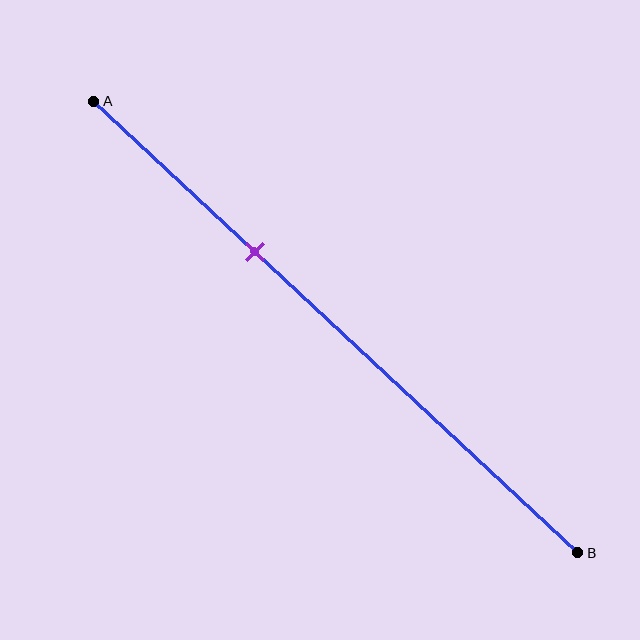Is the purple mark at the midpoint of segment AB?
No, the mark is at about 35% from A, not at the 50% midpoint.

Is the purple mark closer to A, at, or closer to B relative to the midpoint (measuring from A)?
The purple mark is closer to point A than the midpoint of segment AB.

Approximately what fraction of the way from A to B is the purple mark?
The purple mark is approximately 35% of the way from A to B.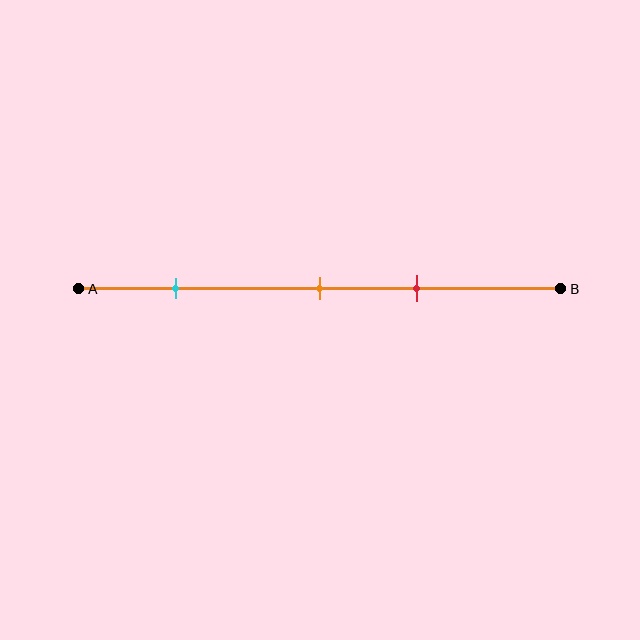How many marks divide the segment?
There are 3 marks dividing the segment.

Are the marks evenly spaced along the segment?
No, the marks are not evenly spaced.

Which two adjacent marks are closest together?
The orange and red marks are the closest adjacent pair.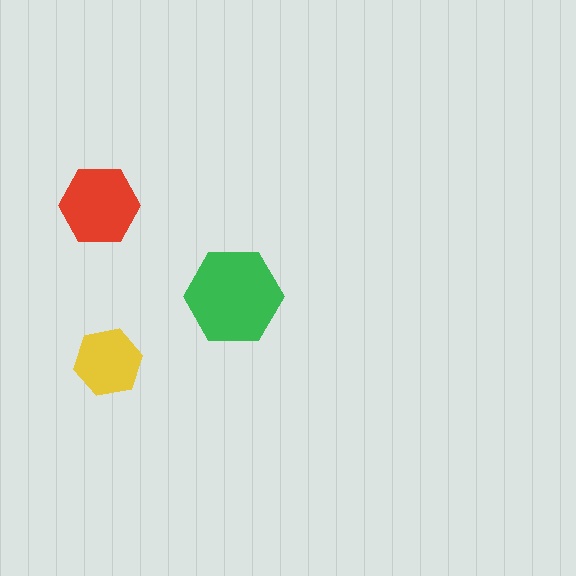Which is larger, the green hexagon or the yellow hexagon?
The green one.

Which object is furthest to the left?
The red hexagon is leftmost.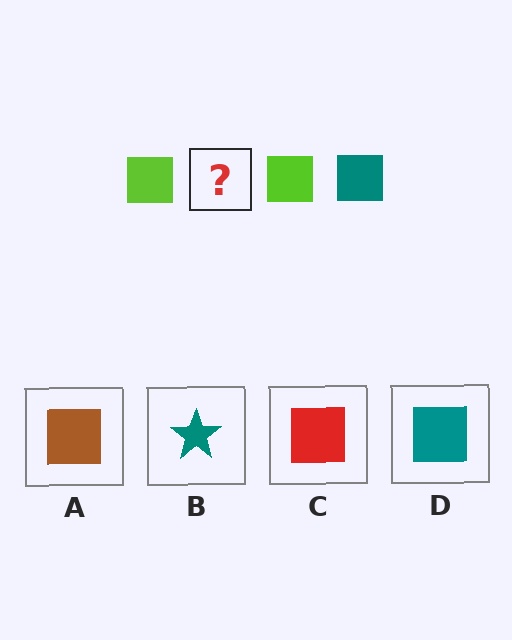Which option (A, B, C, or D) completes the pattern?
D.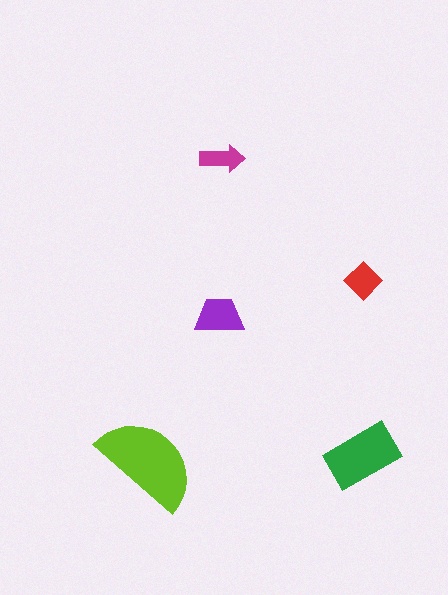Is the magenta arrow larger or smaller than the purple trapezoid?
Smaller.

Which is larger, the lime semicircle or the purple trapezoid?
The lime semicircle.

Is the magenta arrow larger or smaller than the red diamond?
Smaller.